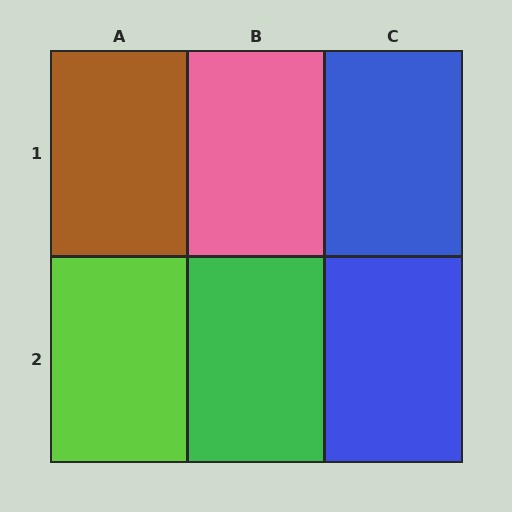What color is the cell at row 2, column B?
Green.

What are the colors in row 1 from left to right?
Brown, pink, blue.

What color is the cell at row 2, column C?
Blue.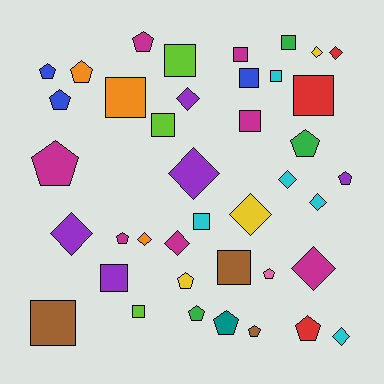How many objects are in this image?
There are 40 objects.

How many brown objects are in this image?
There are 3 brown objects.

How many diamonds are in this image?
There are 12 diamonds.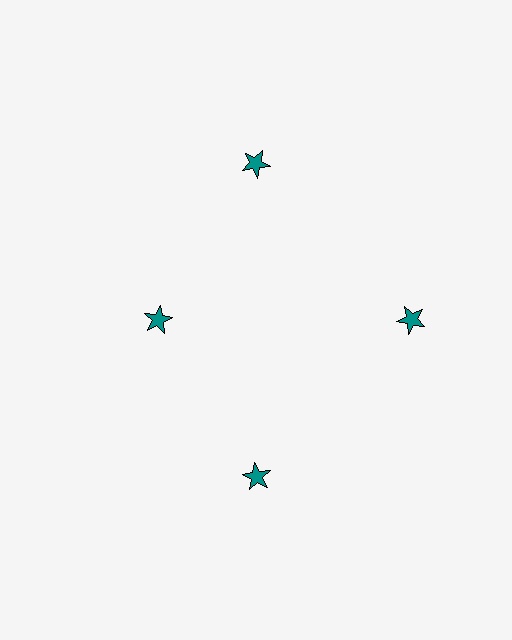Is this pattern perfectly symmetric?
No. The 4 teal stars are arranged in a ring, but one element near the 9 o'clock position is pulled inward toward the center, breaking the 4-fold rotational symmetry.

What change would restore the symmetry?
The symmetry would be restored by moving it outward, back onto the ring so that all 4 stars sit at equal angles and equal distance from the center.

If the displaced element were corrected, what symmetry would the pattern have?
It would have 4-fold rotational symmetry — the pattern would map onto itself every 90 degrees.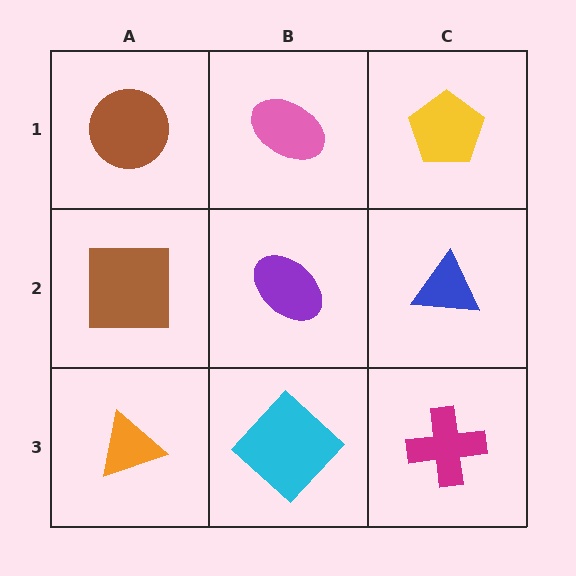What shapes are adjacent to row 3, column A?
A brown square (row 2, column A), a cyan diamond (row 3, column B).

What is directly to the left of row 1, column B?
A brown circle.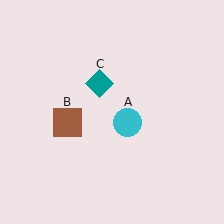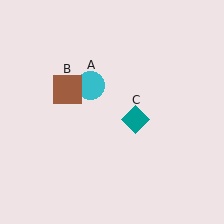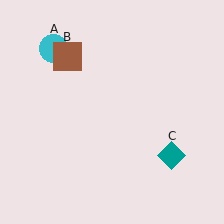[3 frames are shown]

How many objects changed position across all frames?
3 objects changed position: cyan circle (object A), brown square (object B), teal diamond (object C).